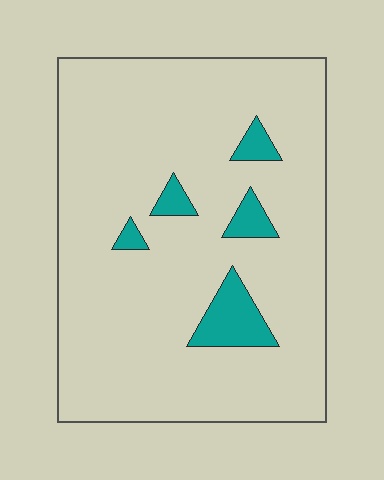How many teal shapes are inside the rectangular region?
5.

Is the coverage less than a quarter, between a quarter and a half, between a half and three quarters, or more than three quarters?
Less than a quarter.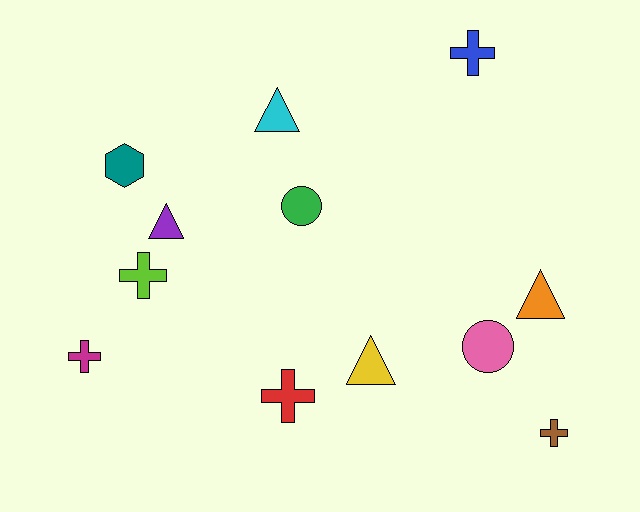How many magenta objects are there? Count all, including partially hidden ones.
There is 1 magenta object.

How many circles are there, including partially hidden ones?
There are 2 circles.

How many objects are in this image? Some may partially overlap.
There are 12 objects.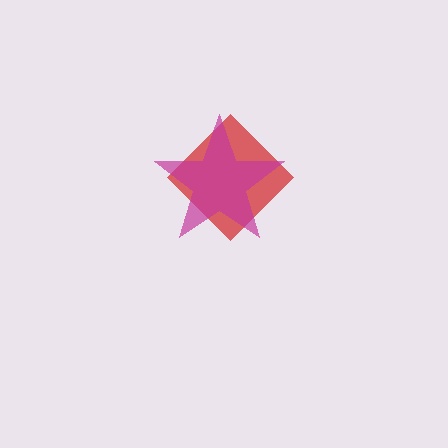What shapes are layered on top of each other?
The layered shapes are: a red diamond, a magenta star.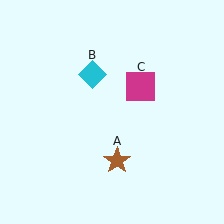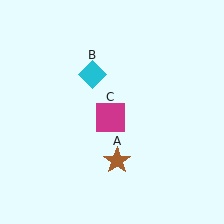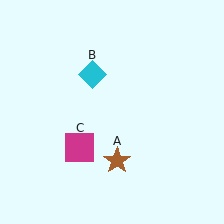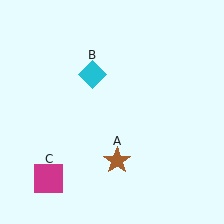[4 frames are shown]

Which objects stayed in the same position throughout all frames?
Brown star (object A) and cyan diamond (object B) remained stationary.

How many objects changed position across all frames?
1 object changed position: magenta square (object C).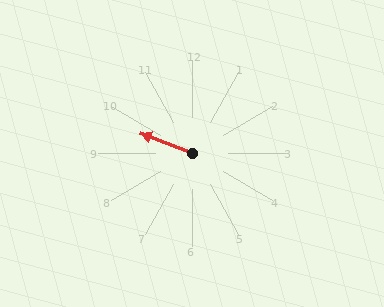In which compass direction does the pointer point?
West.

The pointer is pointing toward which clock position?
Roughly 10 o'clock.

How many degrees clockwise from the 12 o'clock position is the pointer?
Approximately 291 degrees.